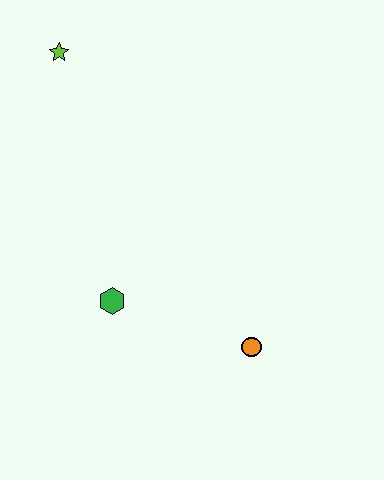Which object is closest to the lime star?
The green hexagon is closest to the lime star.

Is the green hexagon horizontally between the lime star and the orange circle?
Yes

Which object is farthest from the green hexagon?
The lime star is farthest from the green hexagon.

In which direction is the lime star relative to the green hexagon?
The lime star is above the green hexagon.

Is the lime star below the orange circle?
No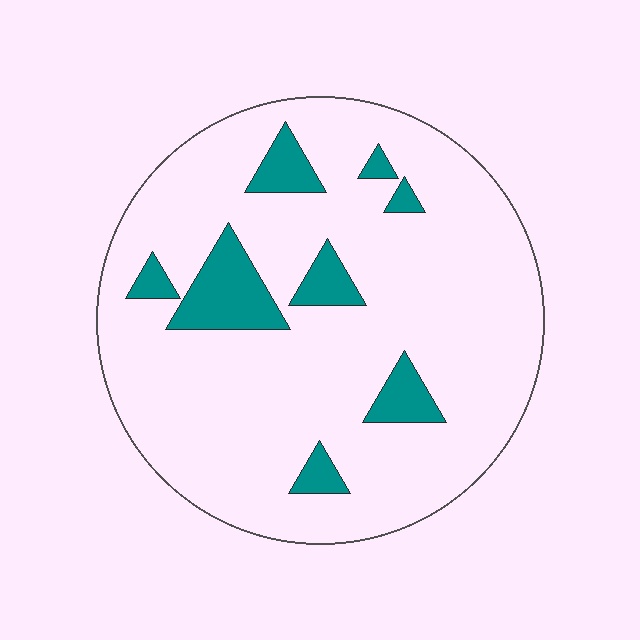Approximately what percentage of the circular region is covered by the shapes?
Approximately 15%.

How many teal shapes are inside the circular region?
8.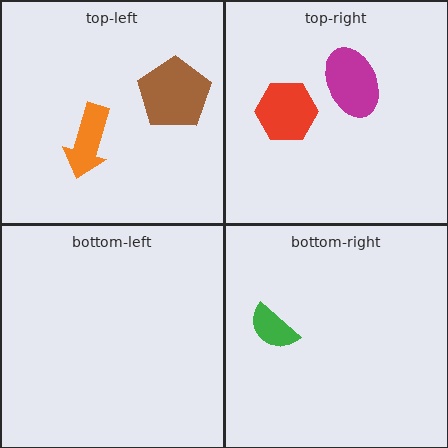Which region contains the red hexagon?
The top-right region.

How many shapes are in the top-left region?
2.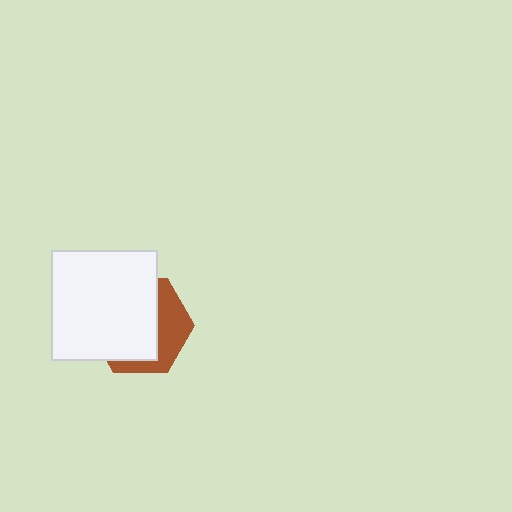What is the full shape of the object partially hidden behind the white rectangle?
The partially hidden object is a brown hexagon.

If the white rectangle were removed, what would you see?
You would see the complete brown hexagon.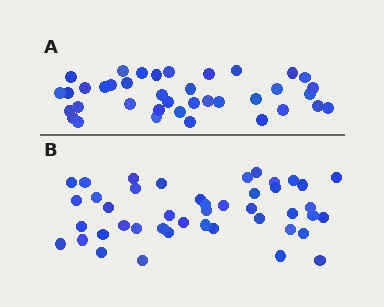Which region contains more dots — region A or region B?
Region B (the bottom region) has more dots.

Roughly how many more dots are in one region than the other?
Region B has about 6 more dots than region A.